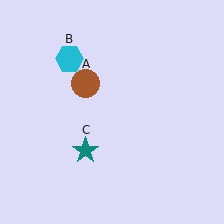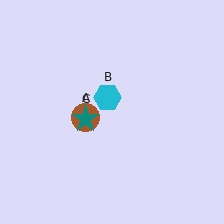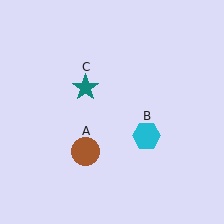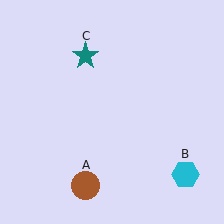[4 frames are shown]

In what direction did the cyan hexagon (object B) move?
The cyan hexagon (object B) moved down and to the right.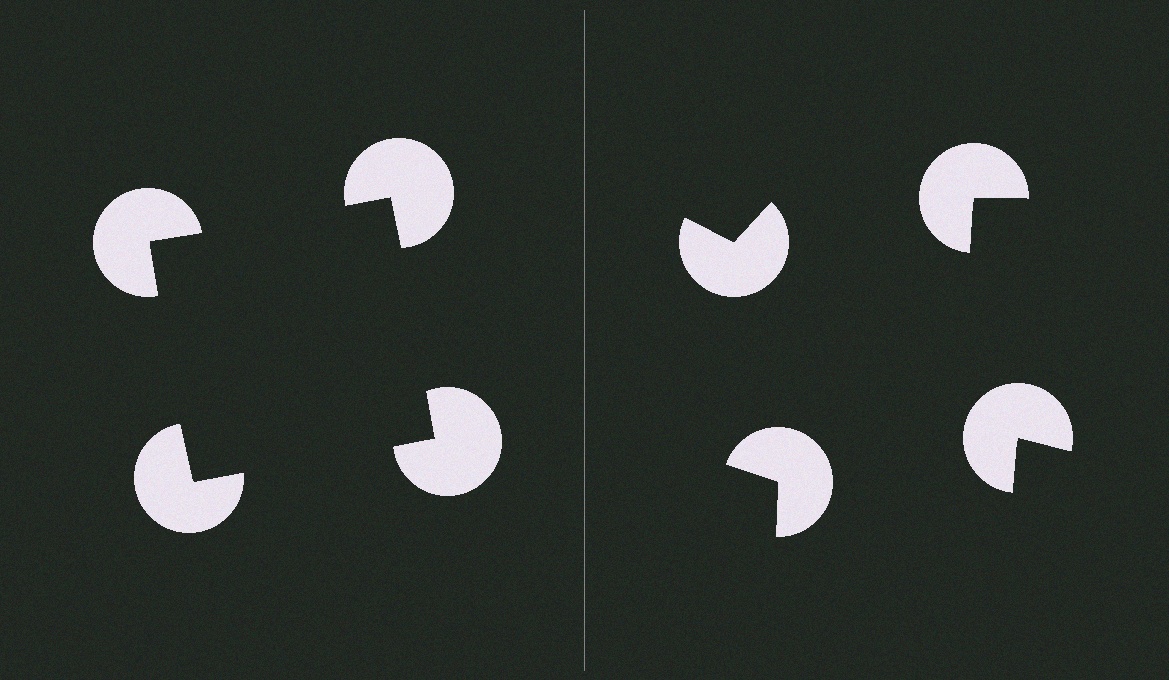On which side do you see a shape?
An illusory square appears on the left side. On the right side the wedge cuts are rotated, so no coherent shape forms.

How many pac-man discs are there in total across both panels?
8 — 4 on each side.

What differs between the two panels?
The pac-man discs are positioned identically on both sides; only the wedge orientations differ. On the left they align to a square; on the right they are misaligned.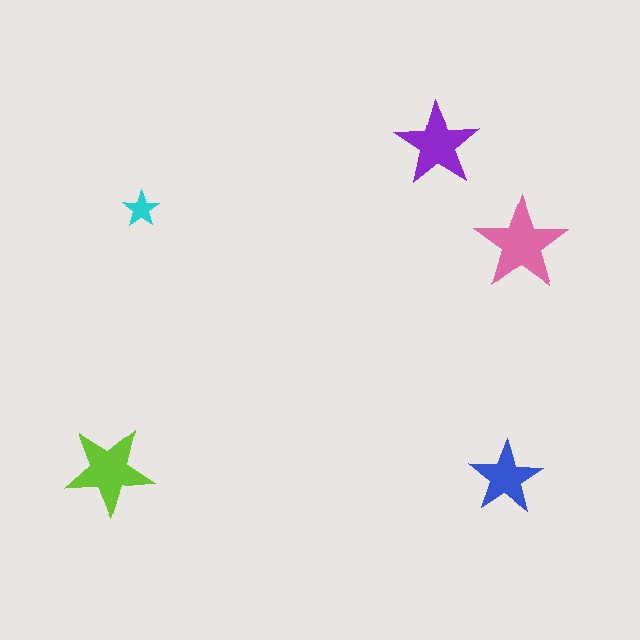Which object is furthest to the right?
The pink star is rightmost.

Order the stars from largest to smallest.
the pink one, the lime one, the purple one, the blue one, the cyan one.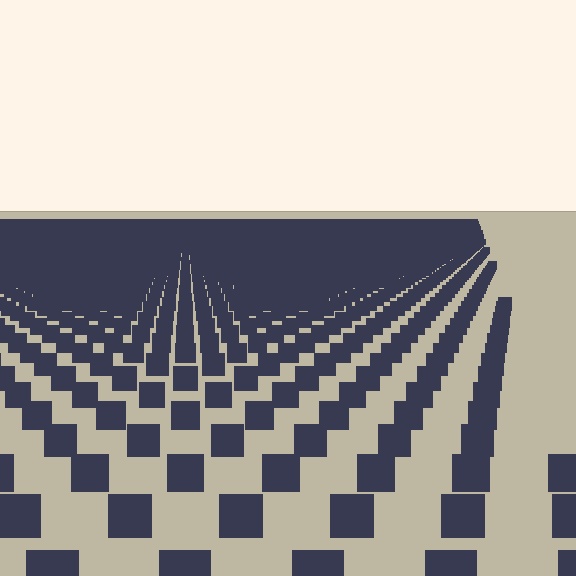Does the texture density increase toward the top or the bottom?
Density increases toward the top.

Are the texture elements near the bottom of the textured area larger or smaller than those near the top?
Larger. Near the bottom, elements are closer to the viewer and appear at a bigger on-screen size.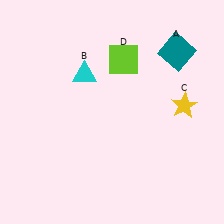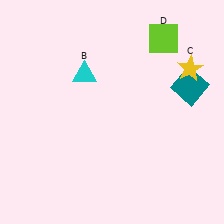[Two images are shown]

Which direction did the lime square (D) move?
The lime square (D) moved right.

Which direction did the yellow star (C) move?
The yellow star (C) moved up.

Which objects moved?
The objects that moved are: the teal square (A), the yellow star (C), the lime square (D).